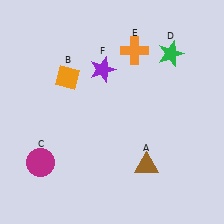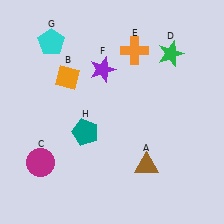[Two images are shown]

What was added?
A cyan pentagon (G), a teal pentagon (H) were added in Image 2.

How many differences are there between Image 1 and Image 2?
There are 2 differences between the two images.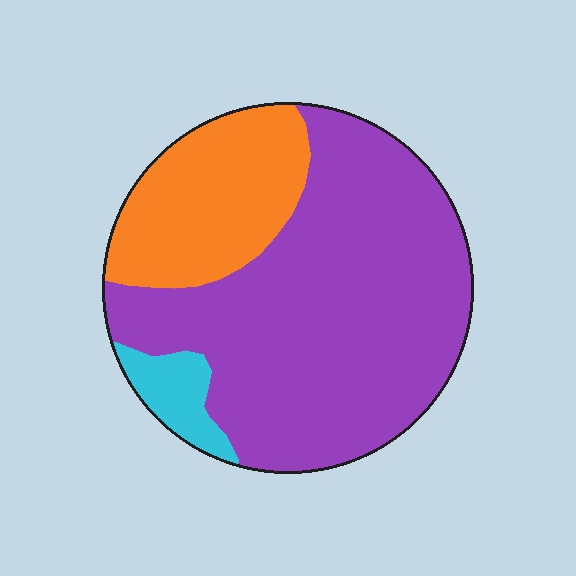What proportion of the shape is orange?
Orange takes up between a sixth and a third of the shape.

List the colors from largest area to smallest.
From largest to smallest: purple, orange, cyan.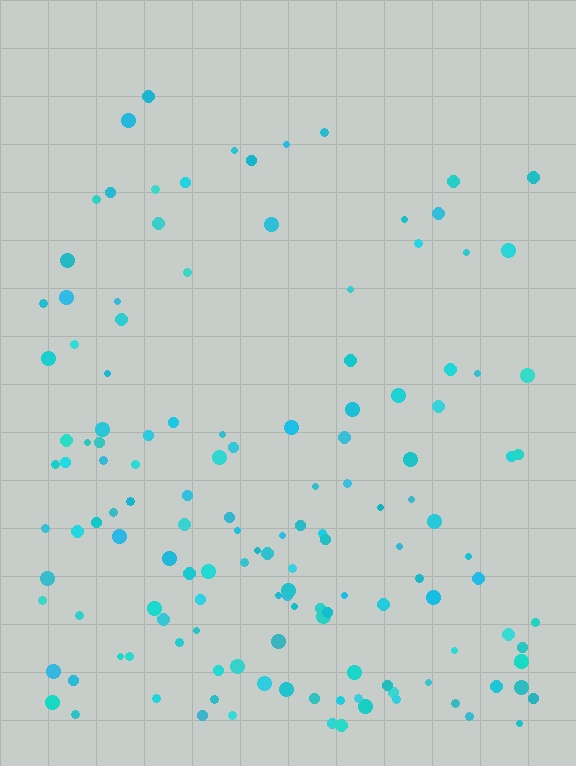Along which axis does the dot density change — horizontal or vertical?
Vertical.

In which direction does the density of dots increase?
From top to bottom, with the bottom side densest.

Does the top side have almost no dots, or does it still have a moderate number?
Still a moderate number, just noticeably fewer than the bottom.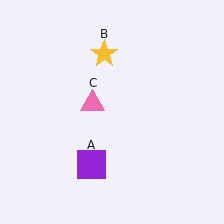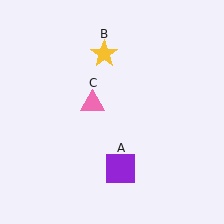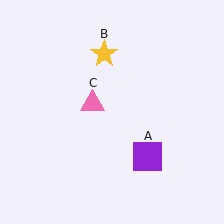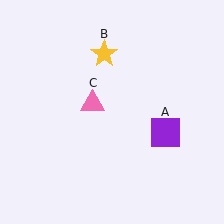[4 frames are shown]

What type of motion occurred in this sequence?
The purple square (object A) rotated counterclockwise around the center of the scene.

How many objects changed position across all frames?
1 object changed position: purple square (object A).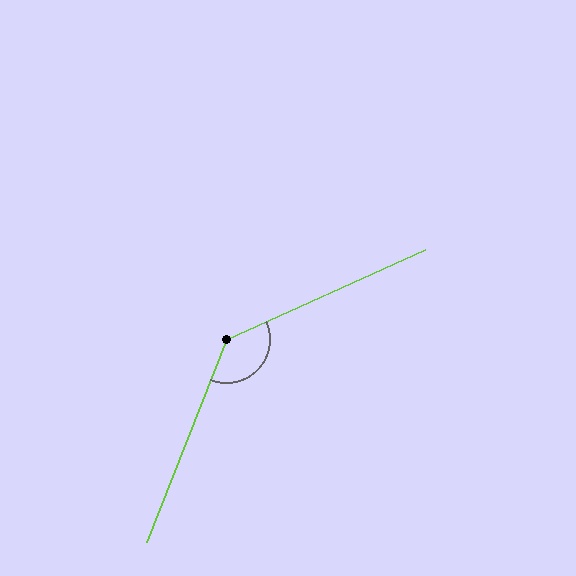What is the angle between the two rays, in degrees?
Approximately 136 degrees.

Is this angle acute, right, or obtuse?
It is obtuse.